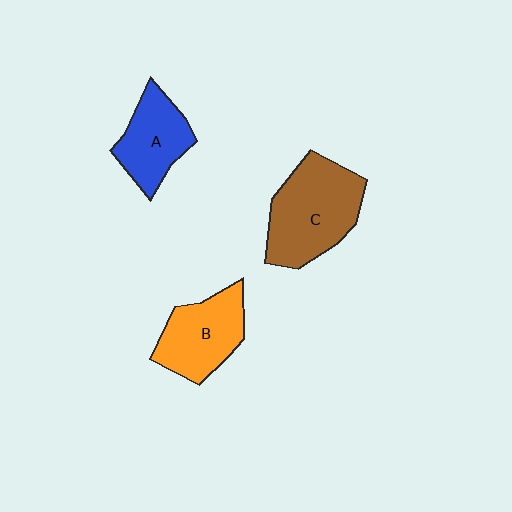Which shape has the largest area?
Shape C (brown).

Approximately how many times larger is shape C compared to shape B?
Approximately 1.3 times.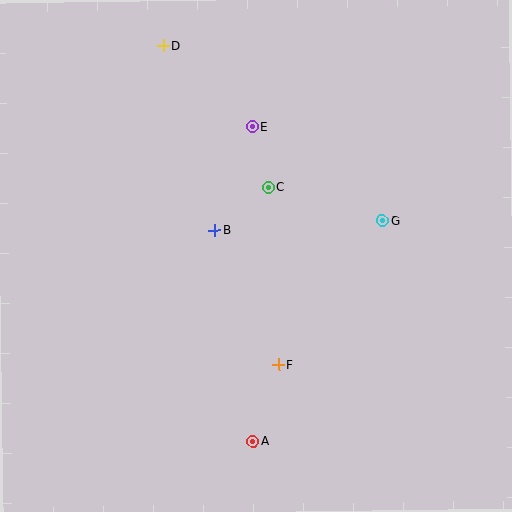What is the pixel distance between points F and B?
The distance between F and B is 148 pixels.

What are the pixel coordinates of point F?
Point F is at (279, 364).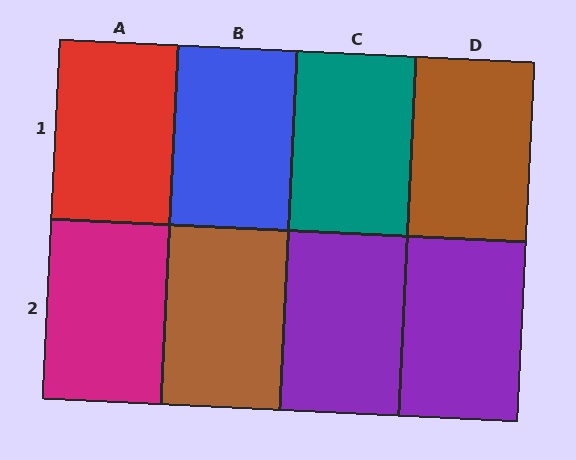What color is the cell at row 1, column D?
Brown.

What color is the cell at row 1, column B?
Blue.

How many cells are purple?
2 cells are purple.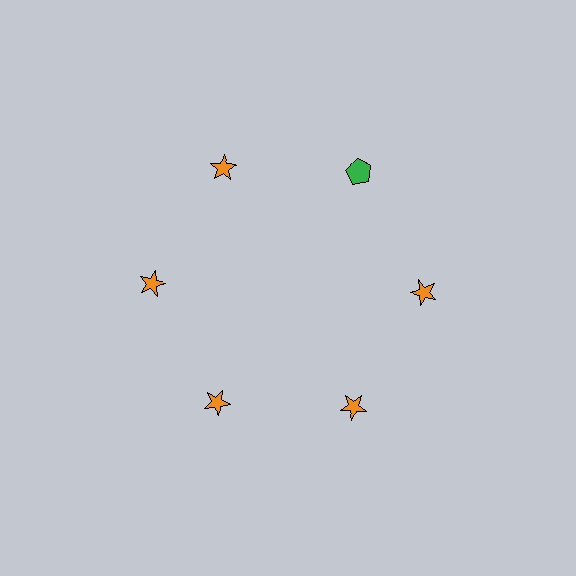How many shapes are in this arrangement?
There are 6 shapes arranged in a ring pattern.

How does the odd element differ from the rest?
It differs in both color (green instead of orange) and shape (pentagon instead of star).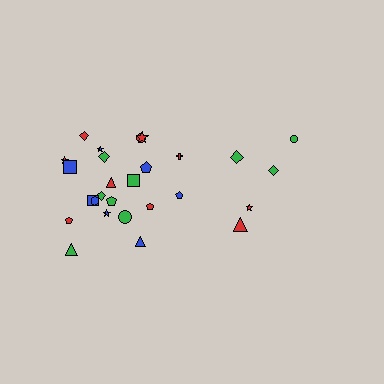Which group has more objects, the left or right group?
The left group.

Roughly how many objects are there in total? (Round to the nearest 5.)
Roughly 25 objects in total.